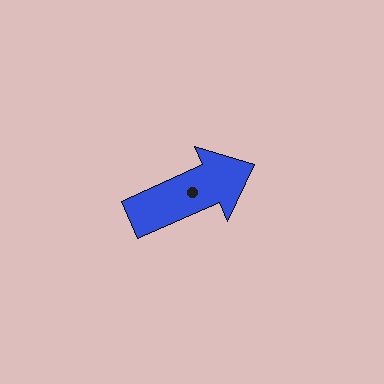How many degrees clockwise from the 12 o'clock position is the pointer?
Approximately 66 degrees.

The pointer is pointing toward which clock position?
Roughly 2 o'clock.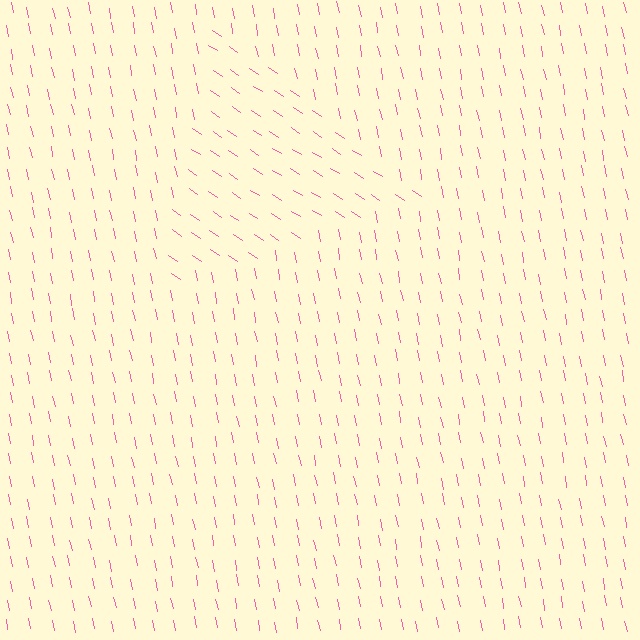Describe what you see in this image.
The image is filled with small pink line segments. A triangle region in the image has lines oriented differently from the surrounding lines, creating a visible texture boundary.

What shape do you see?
I see a triangle.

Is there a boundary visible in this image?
Yes, there is a texture boundary formed by a change in line orientation.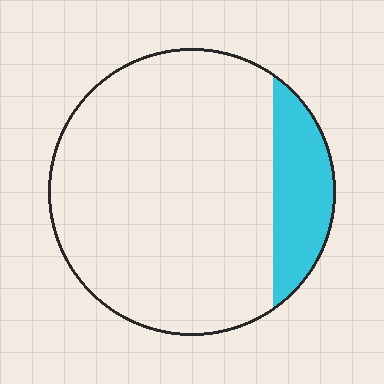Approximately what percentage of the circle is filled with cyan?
Approximately 15%.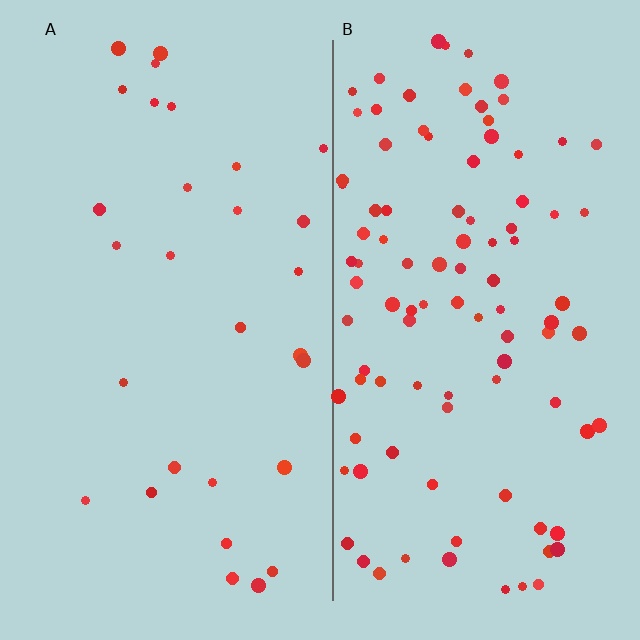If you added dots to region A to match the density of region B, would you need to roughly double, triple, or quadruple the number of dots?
Approximately triple.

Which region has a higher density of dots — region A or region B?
B (the right).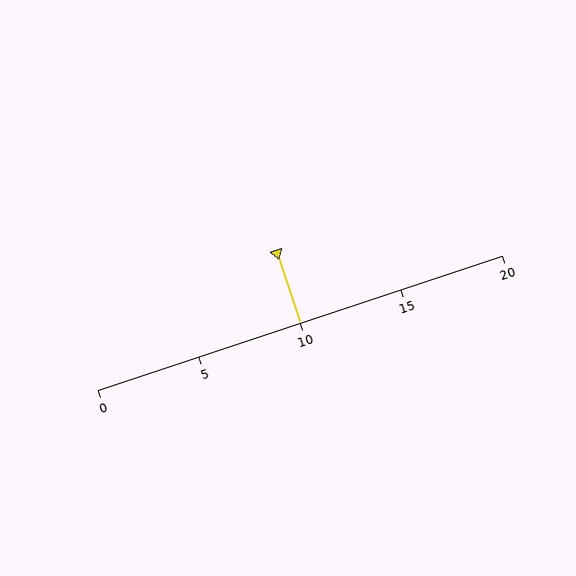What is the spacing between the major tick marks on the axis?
The major ticks are spaced 5 apart.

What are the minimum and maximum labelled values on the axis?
The axis runs from 0 to 20.